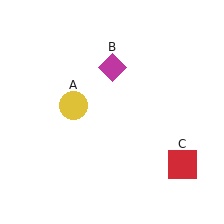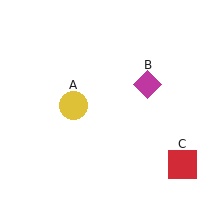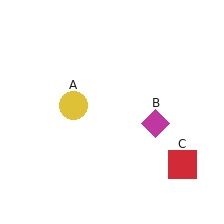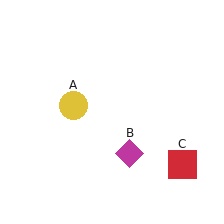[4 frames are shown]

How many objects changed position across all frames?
1 object changed position: magenta diamond (object B).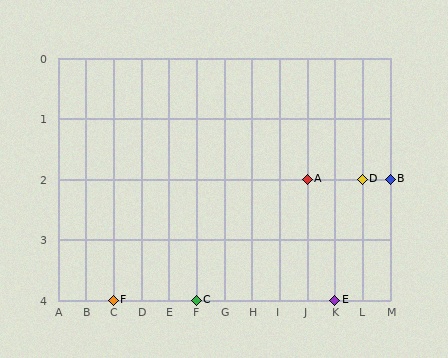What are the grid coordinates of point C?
Point C is at grid coordinates (F, 4).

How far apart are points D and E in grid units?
Points D and E are 1 column and 2 rows apart (about 2.2 grid units diagonally).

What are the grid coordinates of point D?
Point D is at grid coordinates (L, 2).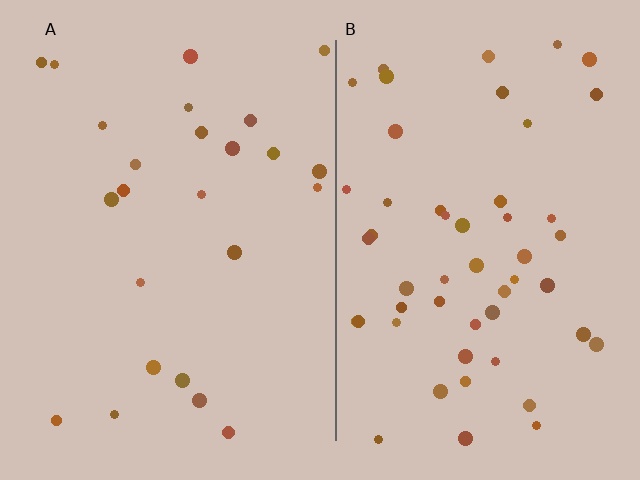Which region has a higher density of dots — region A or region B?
B (the right).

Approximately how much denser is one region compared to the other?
Approximately 2.1× — region B over region A.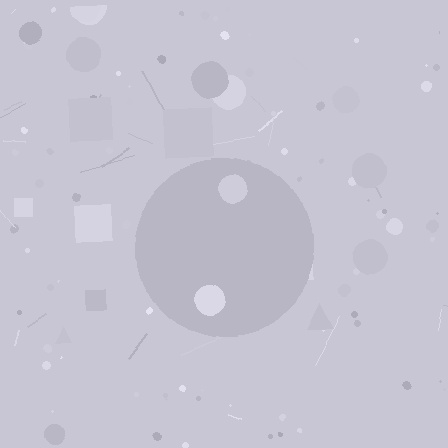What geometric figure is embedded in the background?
A circle is embedded in the background.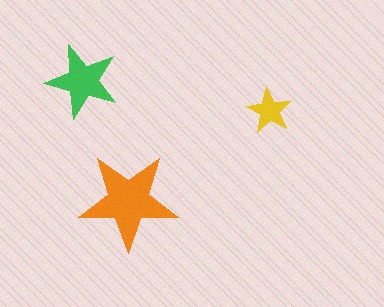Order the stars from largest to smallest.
the orange one, the green one, the yellow one.